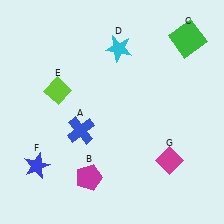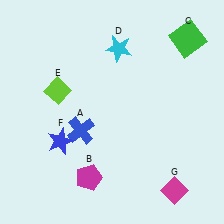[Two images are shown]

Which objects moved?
The objects that moved are: the blue star (F), the magenta diamond (G).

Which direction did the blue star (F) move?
The blue star (F) moved up.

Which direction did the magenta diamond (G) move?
The magenta diamond (G) moved down.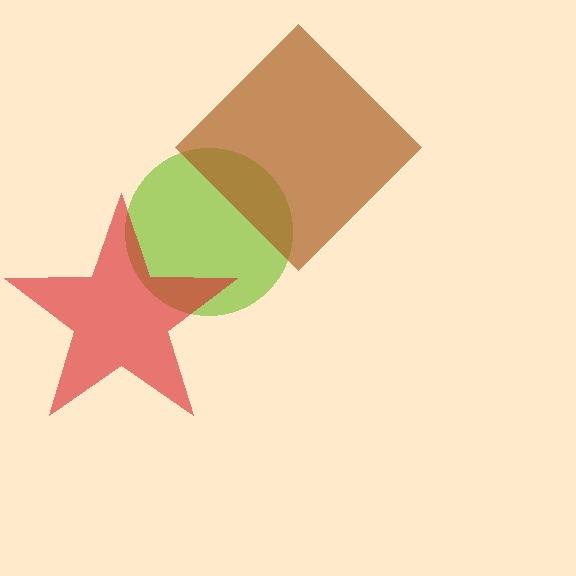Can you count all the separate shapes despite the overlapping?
Yes, there are 3 separate shapes.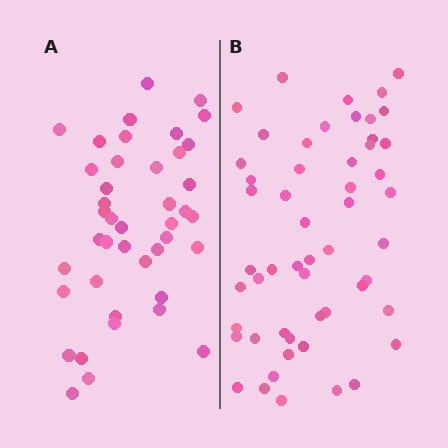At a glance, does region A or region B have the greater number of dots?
Region B (the right region) has more dots.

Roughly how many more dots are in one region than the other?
Region B has roughly 12 or so more dots than region A.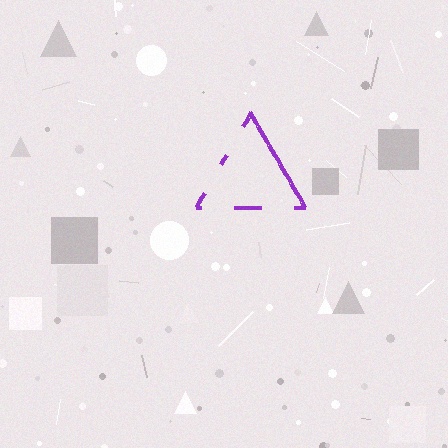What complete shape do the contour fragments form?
The contour fragments form a triangle.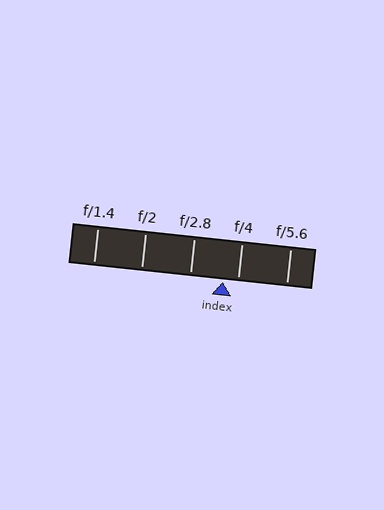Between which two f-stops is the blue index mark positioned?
The index mark is between f/2.8 and f/4.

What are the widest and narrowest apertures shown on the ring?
The widest aperture shown is f/1.4 and the narrowest is f/5.6.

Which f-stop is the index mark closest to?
The index mark is closest to f/4.